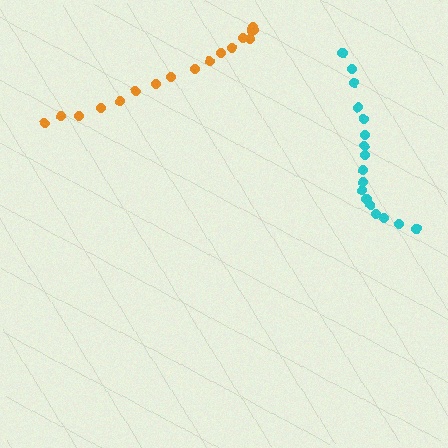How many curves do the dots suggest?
There are 2 distinct paths.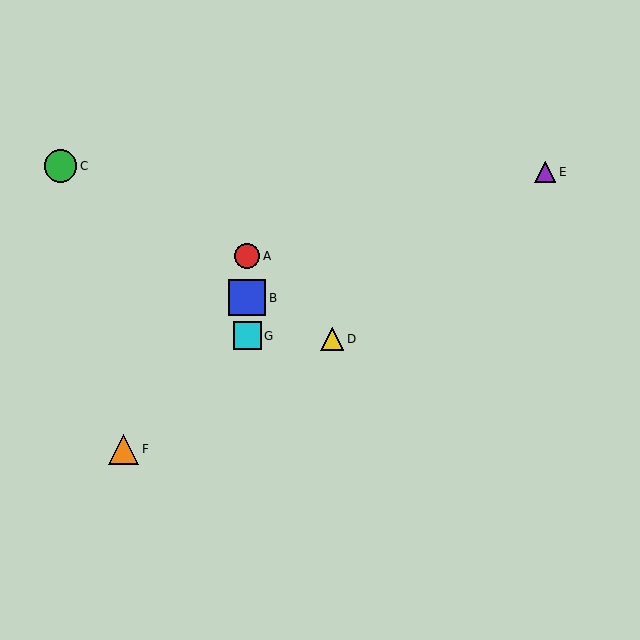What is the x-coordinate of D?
Object D is at x≈332.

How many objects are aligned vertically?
3 objects (A, B, G) are aligned vertically.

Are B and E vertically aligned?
No, B is at x≈247 and E is at x≈545.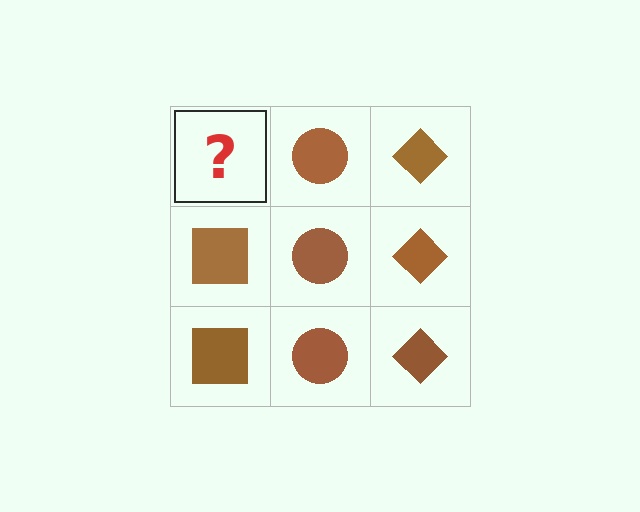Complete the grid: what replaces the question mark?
The question mark should be replaced with a brown square.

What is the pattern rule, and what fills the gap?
The rule is that each column has a consistent shape. The gap should be filled with a brown square.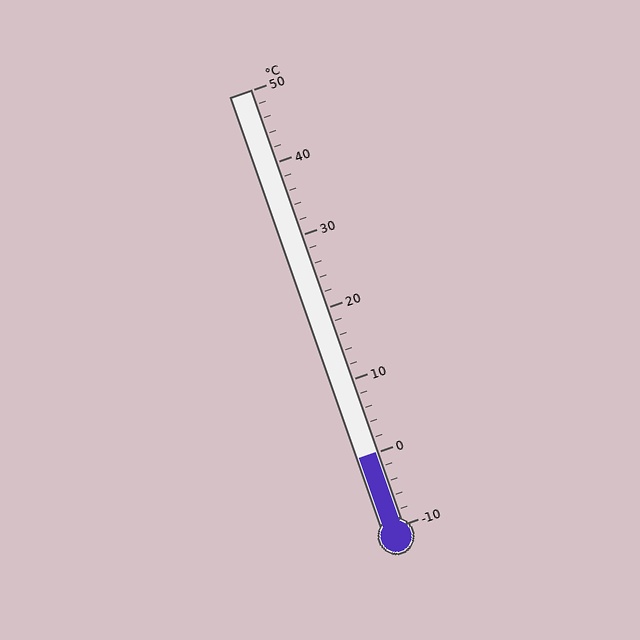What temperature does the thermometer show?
The thermometer shows approximately 0°C.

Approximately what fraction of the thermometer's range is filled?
The thermometer is filled to approximately 15% of its range.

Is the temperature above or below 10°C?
The temperature is below 10°C.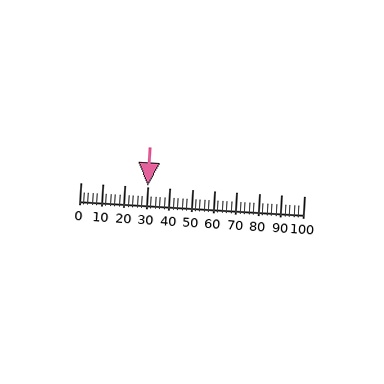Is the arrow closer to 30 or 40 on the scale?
The arrow is closer to 30.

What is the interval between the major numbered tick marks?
The major tick marks are spaced 10 units apart.